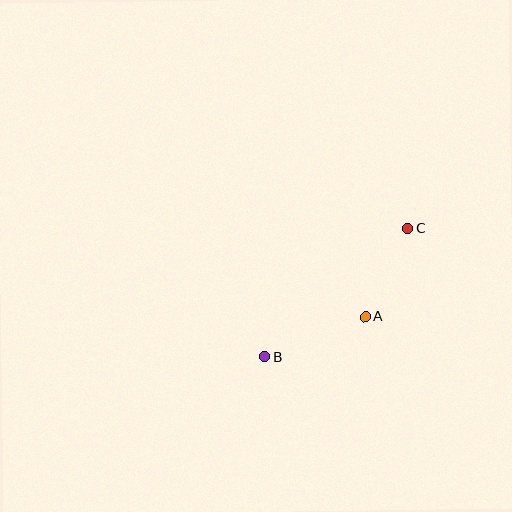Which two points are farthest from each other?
Points B and C are farthest from each other.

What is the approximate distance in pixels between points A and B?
The distance between A and B is approximately 108 pixels.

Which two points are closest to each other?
Points A and C are closest to each other.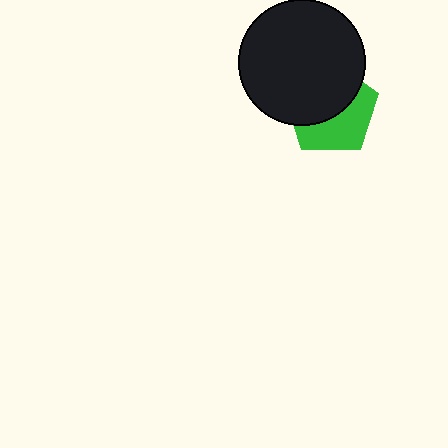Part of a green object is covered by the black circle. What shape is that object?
It is a pentagon.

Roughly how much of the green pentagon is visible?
About half of it is visible (roughly 46%).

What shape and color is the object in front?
The object in front is a black circle.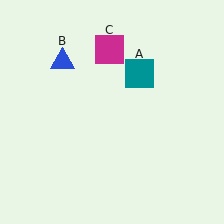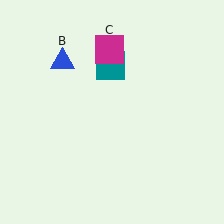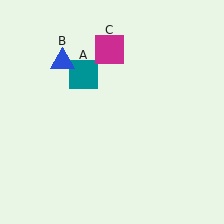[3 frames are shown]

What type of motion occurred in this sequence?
The teal square (object A) rotated counterclockwise around the center of the scene.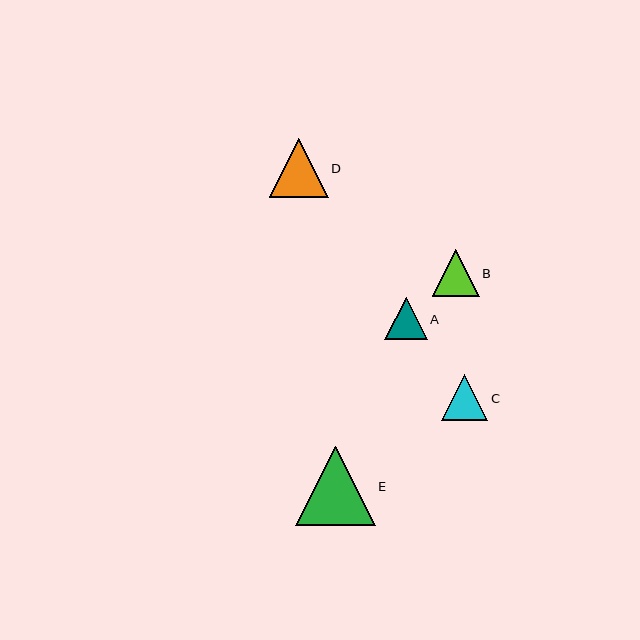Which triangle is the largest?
Triangle E is the largest with a size of approximately 80 pixels.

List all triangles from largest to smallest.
From largest to smallest: E, D, B, C, A.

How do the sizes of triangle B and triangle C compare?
Triangle B and triangle C are approximately the same size.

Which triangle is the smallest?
Triangle A is the smallest with a size of approximately 42 pixels.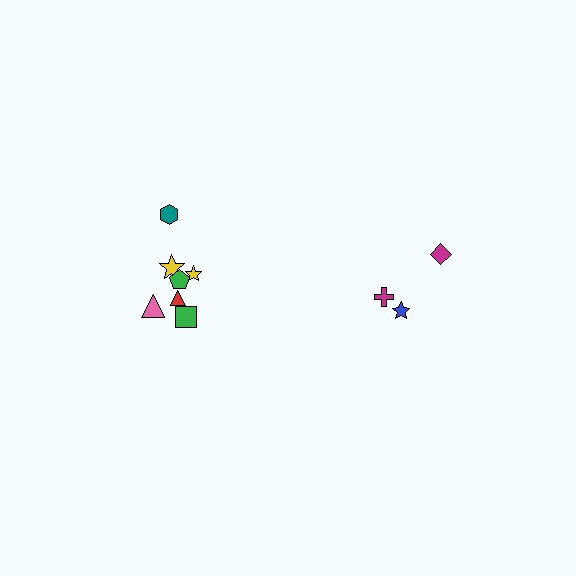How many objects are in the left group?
There are 7 objects.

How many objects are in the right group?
There are 3 objects.